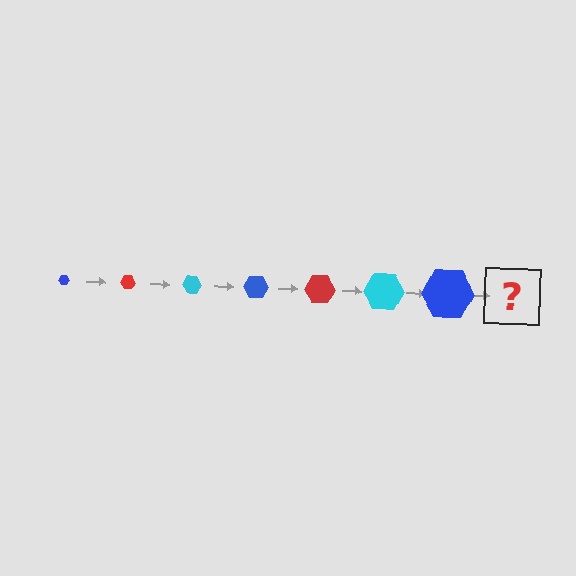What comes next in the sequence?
The next element should be a red hexagon, larger than the previous one.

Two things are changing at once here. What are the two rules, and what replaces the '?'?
The two rules are that the hexagon grows larger each step and the color cycles through blue, red, and cyan. The '?' should be a red hexagon, larger than the previous one.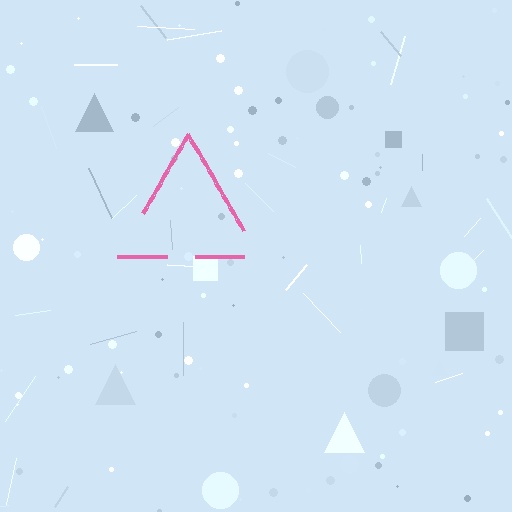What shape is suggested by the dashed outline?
The dashed outline suggests a triangle.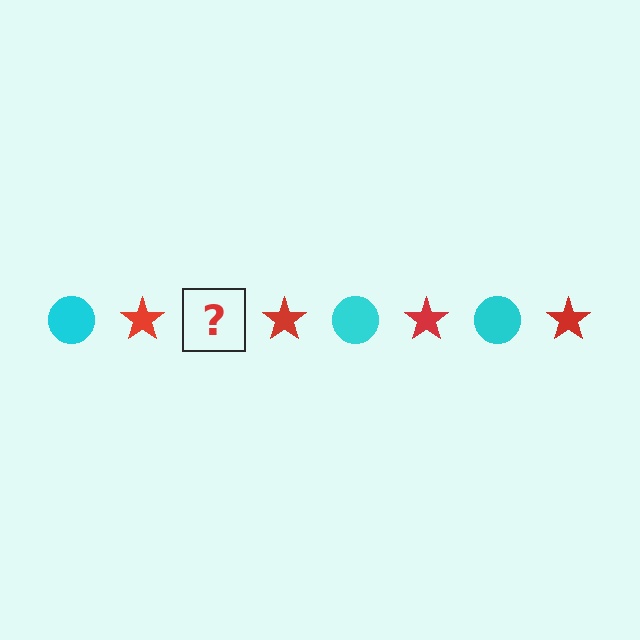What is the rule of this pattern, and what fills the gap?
The rule is that the pattern alternates between cyan circle and red star. The gap should be filled with a cyan circle.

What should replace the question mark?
The question mark should be replaced with a cyan circle.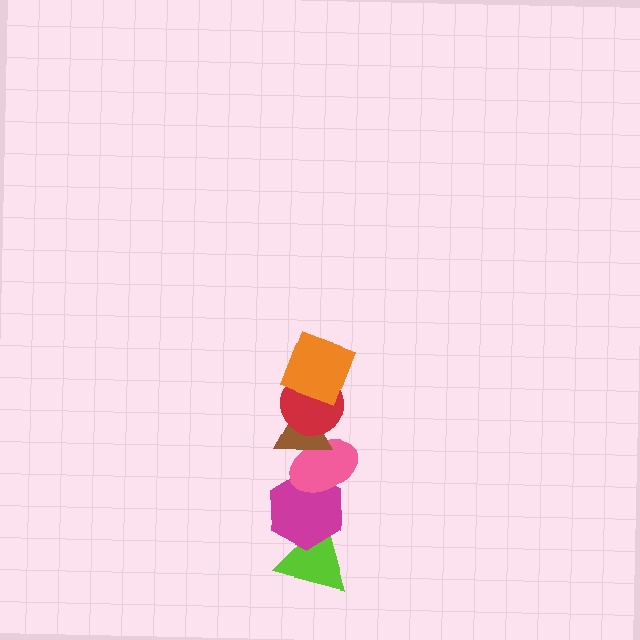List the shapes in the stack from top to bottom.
From top to bottom: the orange square, the red circle, the brown triangle, the pink ellipse, the magenta hexagon, the lime triangle.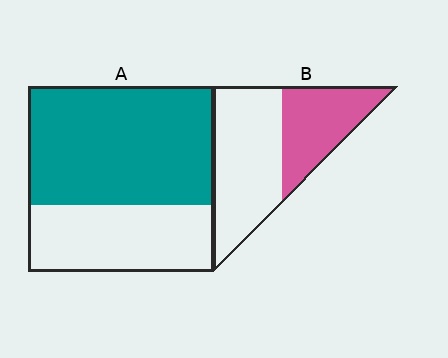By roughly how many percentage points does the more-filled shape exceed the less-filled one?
By roughly 25 percentage points (A over B).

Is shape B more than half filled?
No.